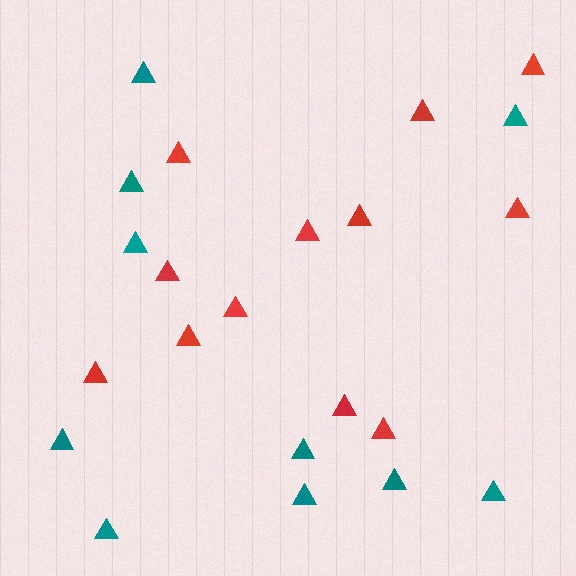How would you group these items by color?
There are 2 groups: one group of red triangles (12) and one group of teal triangles (10).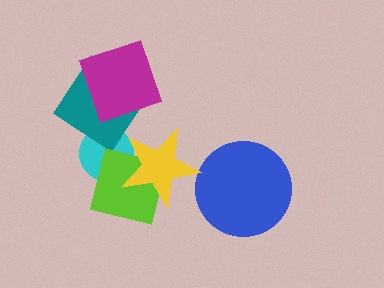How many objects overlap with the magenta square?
1 object overlaps with the magenta square.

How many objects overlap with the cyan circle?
3 objects overlap with the cyan circle.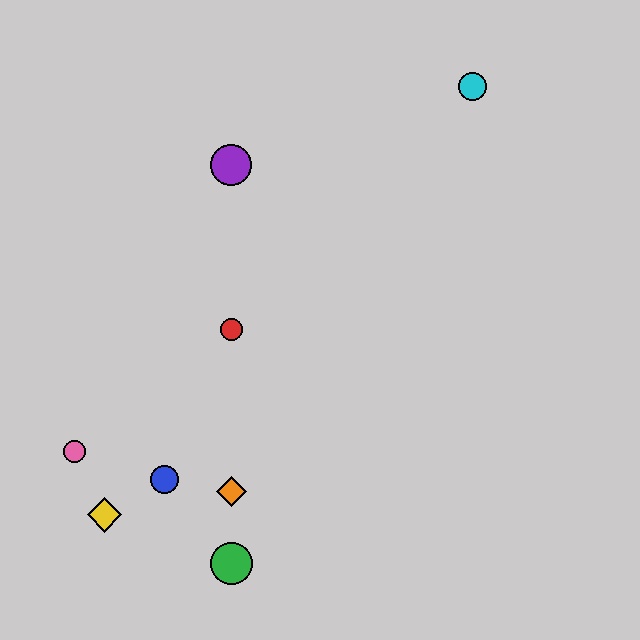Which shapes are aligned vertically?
The red circle, the green circle, the purple circle, the orange diamond are aligned vertically.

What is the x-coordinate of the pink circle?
The pink circle is at x≈75.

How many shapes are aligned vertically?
4 shapes (the red circle, the green circle, the purple circle, the orange diamond) are aligned vertically.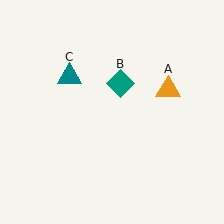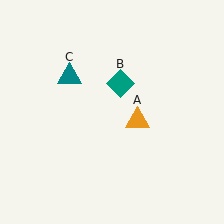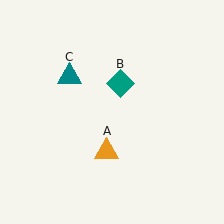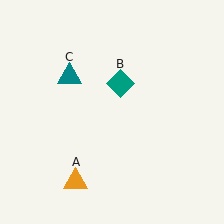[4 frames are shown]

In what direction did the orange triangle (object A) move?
The orange triangle (object A) moved down and to the left.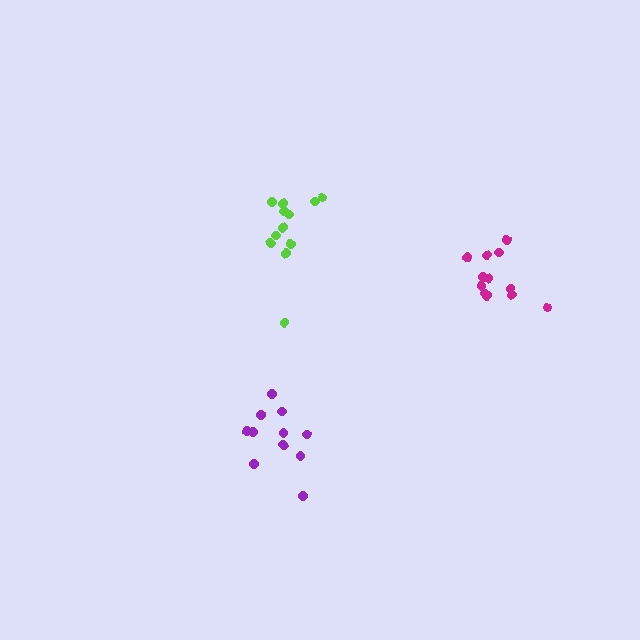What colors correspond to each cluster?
The clusters are colored: magenta, purple, lime.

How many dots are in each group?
Group 1: 12 dots, Group 2: 11 dots, Group 3: 12 dots (35 total).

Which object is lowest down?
The purple cluster is bottommost.